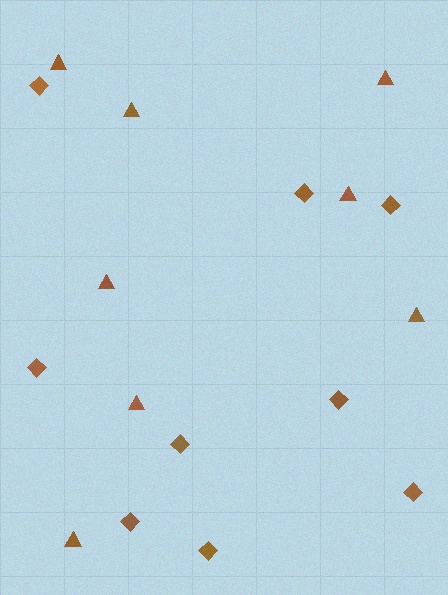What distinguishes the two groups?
There are 2 groups: one group of diamonds (9) and one group of triangles (8).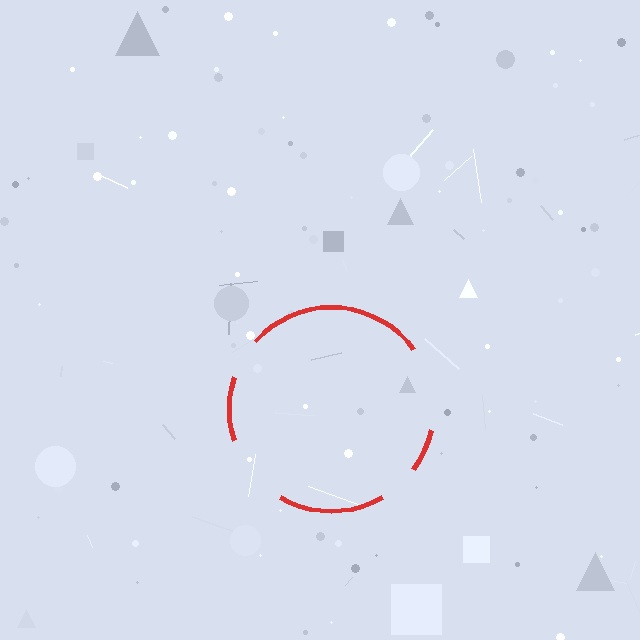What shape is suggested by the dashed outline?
The dashed outline suggests a circle.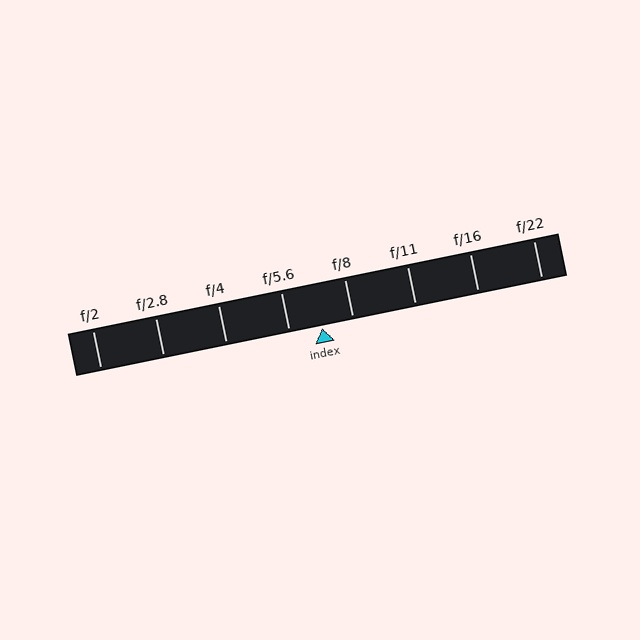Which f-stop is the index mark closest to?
The index mark is closest to f/8.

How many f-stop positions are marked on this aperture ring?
There are 8 f-stop positions marked.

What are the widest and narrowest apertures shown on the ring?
The widest aperture shown is f/2 and the narrowest is f/22.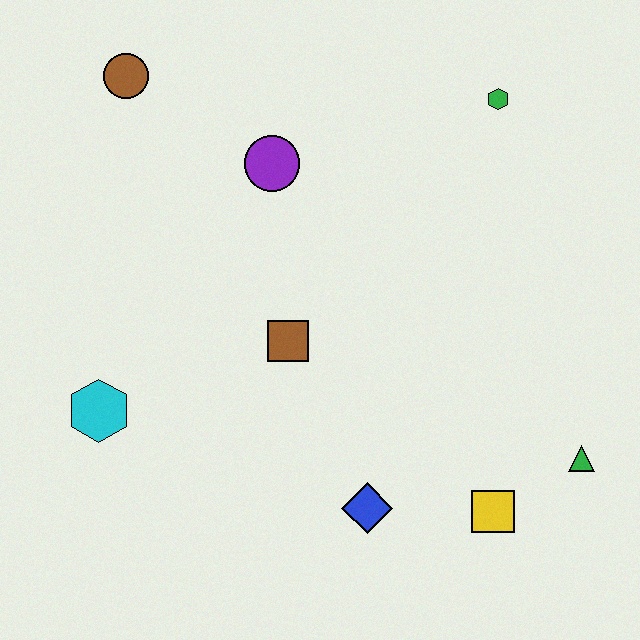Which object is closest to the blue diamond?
The yellow square is closest to the blue diamond.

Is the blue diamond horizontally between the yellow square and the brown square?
Yes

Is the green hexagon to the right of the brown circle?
Yes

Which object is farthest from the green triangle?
The brown circle is farthest from the green triangle.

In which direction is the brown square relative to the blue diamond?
The brown square is above the blue diamond.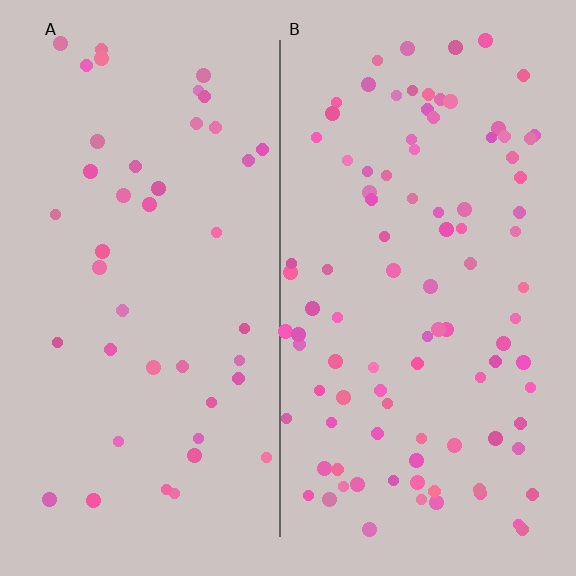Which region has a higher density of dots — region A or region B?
B (the right).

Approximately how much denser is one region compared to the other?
Approximately 2.3× — region B over region A.